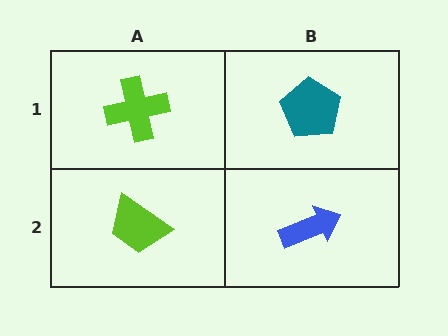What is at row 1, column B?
A teal pentagon.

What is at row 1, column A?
A lime cross.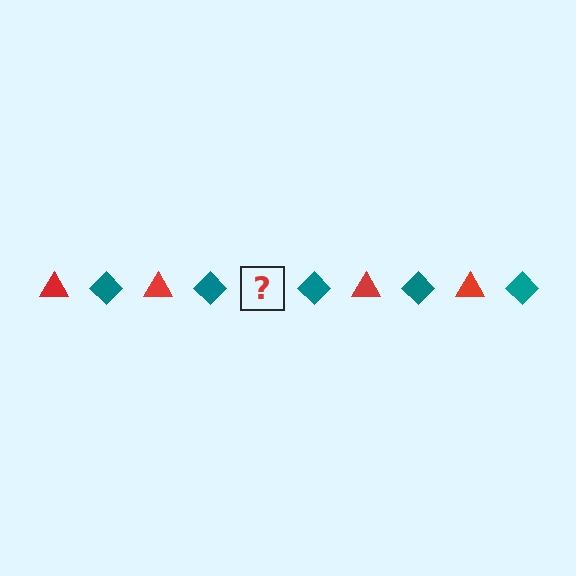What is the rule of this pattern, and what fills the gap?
The rule is that the pattern alternates between red triangle and teal diamond. The gap should be filled with a red triangle.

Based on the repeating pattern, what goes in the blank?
The blank should be a red triangle.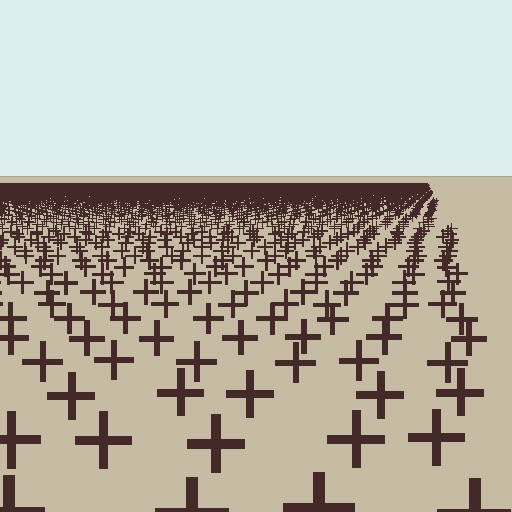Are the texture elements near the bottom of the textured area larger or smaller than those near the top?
Larger. Near the bottom, elements are closer to the viewer and appear at a bigger on-screen size.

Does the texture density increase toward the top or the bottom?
Density increases toward the top.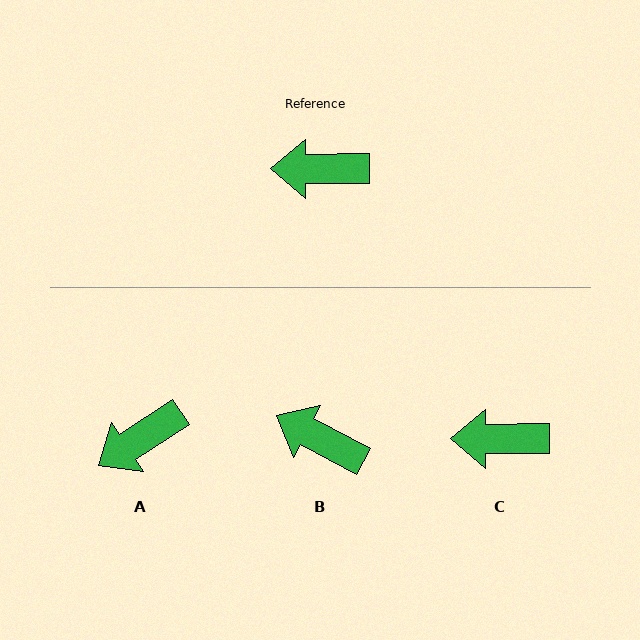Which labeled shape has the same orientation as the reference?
C.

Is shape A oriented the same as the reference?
No, it is off by about 33 degrees.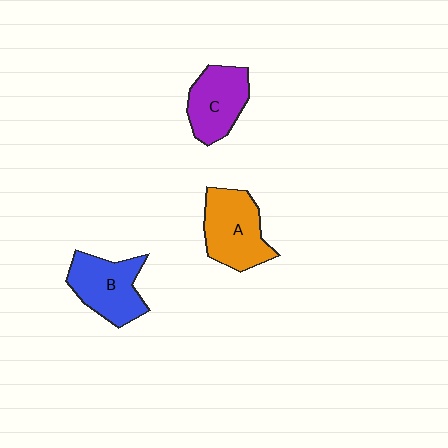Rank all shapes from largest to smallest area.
From largest to smallest: A (orange), B (blue), C (purple).